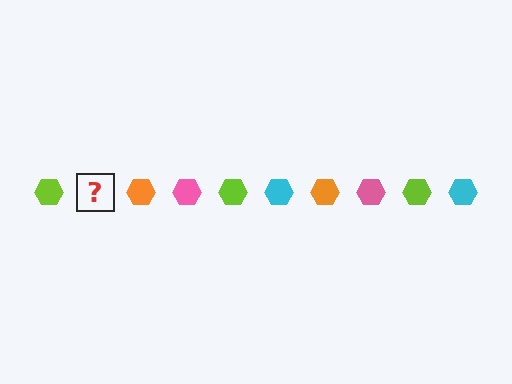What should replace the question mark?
The question mark should be replaced with a cyan hexagon.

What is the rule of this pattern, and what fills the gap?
The rule is that the pattern cycles through lime, cyan, orange, pink hexagons. The gap should be filled with a cyan hexagon.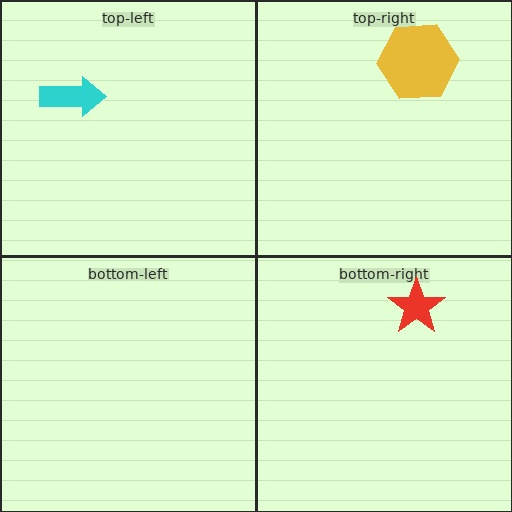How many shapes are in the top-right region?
1.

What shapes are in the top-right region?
The yellow hexagon.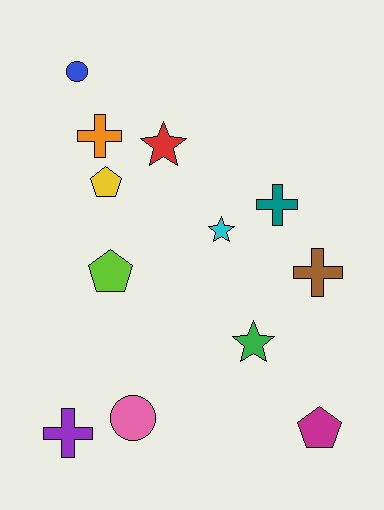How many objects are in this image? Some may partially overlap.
There are 12 objects.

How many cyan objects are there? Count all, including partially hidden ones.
There is 1 cyan object.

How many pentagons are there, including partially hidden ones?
There are 3 pentagons.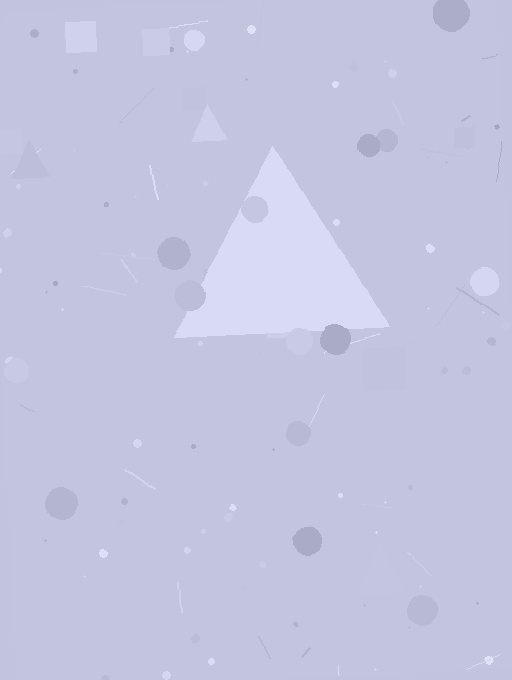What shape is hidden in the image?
A triangle is hidden in the image.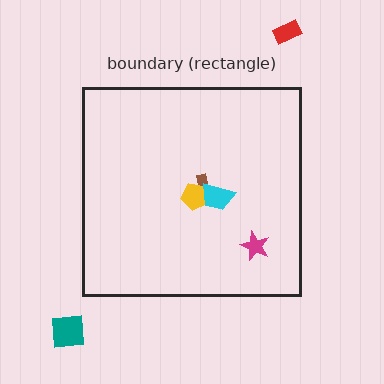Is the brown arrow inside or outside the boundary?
Inside.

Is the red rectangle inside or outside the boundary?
Outside.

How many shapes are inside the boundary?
4 inside, 2 outside.